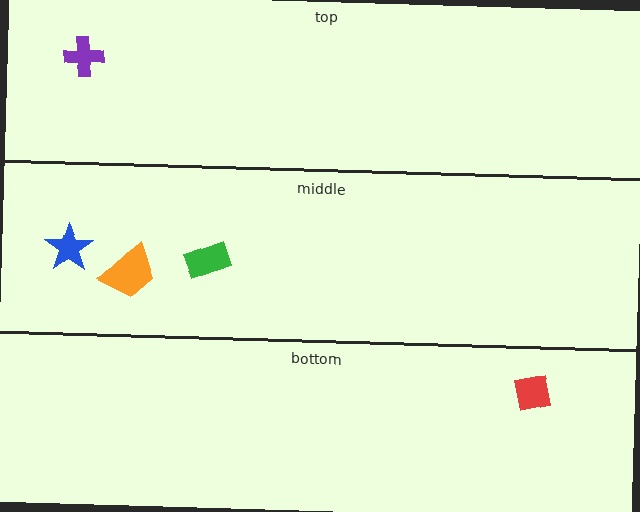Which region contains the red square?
The bottom region.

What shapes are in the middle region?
The green rectangle, the orange trapezoid, the blue star.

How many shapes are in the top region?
1.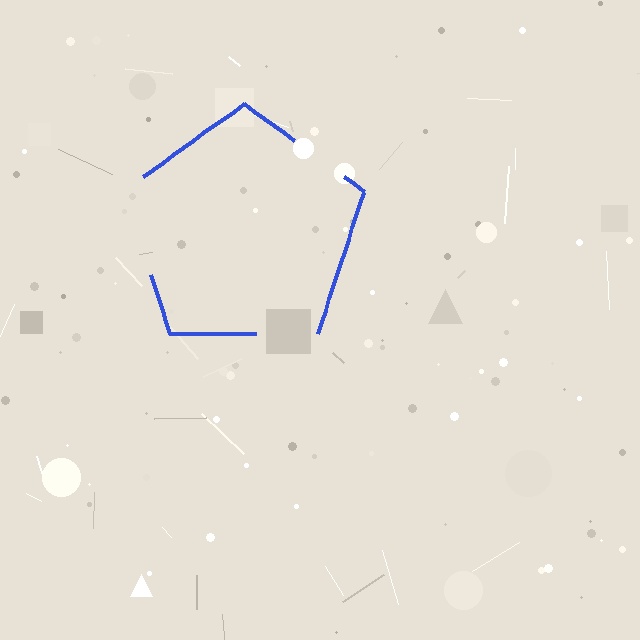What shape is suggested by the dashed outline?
The dashed outline suggests a pentagon.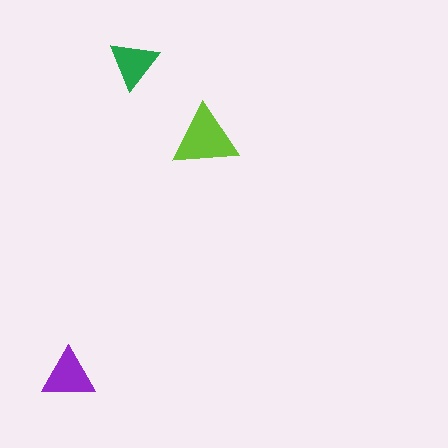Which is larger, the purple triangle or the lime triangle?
The lime one.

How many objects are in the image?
There are 3 objects in the image.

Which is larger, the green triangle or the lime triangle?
The lime one.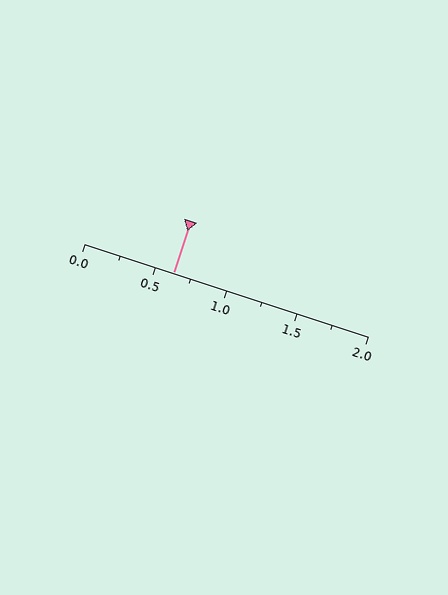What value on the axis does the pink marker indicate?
The marker indicates approximately 0.62.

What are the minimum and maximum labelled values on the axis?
The axis runs from 0.0 to 2.0.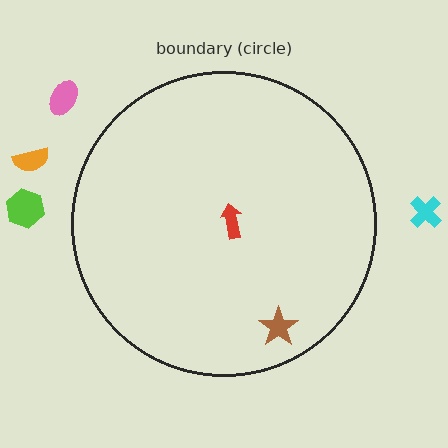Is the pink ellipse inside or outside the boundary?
Outside.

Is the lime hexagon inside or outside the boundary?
Outside.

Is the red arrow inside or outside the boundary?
Inside.